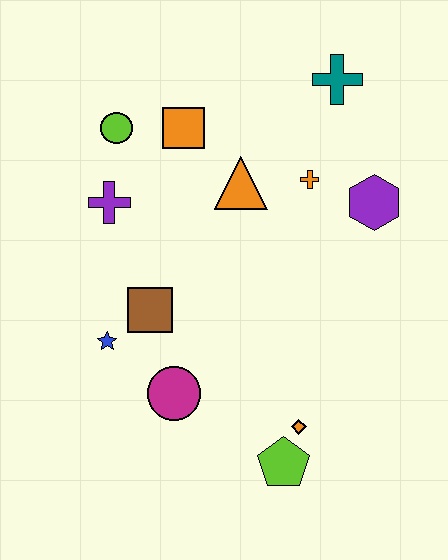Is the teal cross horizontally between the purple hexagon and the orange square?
Yes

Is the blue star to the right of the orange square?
No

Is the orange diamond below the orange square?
Yes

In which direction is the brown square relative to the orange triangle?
The brown square is below the orange triangle.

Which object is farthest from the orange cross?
The lime pentagon is farthest from the orange cross.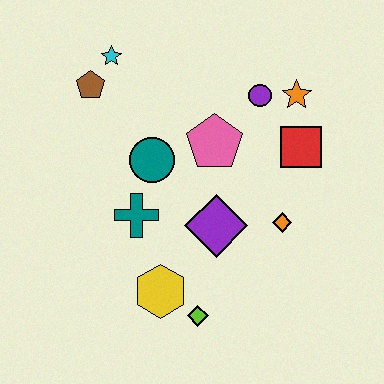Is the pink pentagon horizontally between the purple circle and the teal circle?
Yes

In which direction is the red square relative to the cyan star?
The red square is to the right of the cyan star.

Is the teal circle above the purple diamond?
Yes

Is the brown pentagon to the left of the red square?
Yes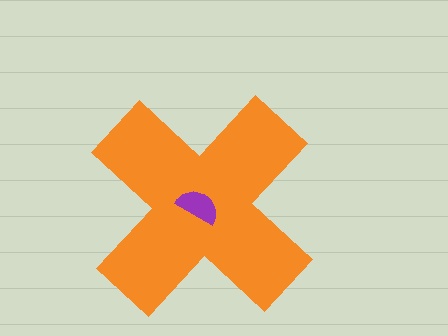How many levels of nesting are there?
2.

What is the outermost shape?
The orange cross.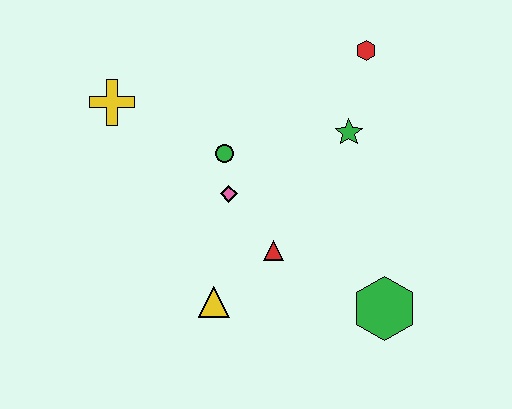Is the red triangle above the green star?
No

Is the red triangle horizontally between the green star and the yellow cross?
Yes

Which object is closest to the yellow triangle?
The red triangle is closest to the yellow triangle.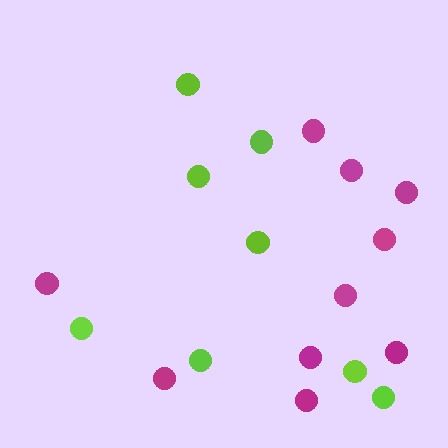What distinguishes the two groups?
There are 2 groups: one group of lime circles (8) and one group of magenta circles (10).